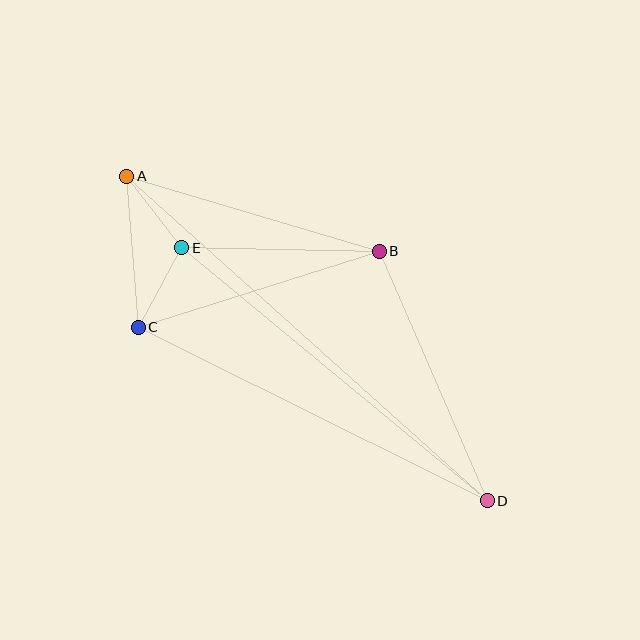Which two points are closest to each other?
Points A and E are closest to each other.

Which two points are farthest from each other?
Points A and D are farthest from each other.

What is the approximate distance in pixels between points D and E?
The distance between D and E is approximately 397 pixels.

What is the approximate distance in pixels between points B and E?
The distance between B and E is approximately 197 pixels.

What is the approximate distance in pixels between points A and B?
The distance between A and B is approximately 264 pixels.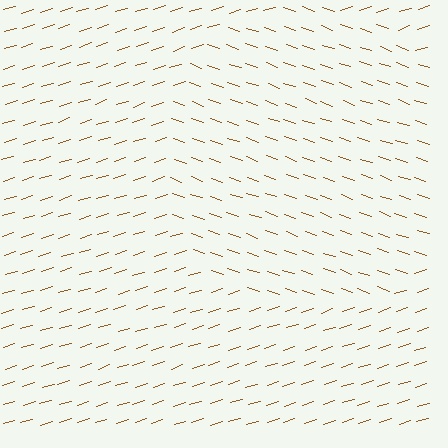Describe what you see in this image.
The image is filled with small brown line segments. A circle region in the image has lines oriented differently from the surrounding lines, creating a visible texture boundary.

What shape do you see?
I see a circle.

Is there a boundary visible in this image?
Yes, there is a texture boundary formed by a change in line orientation.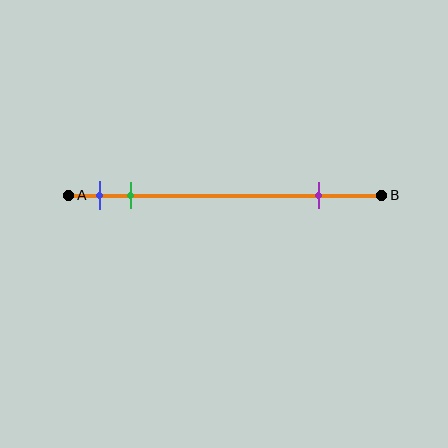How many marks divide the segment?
There are 3 marks dividing the segment.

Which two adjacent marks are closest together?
The blue and green marks are the closest adjacent pair.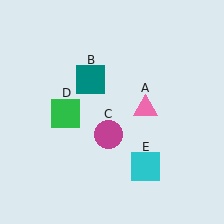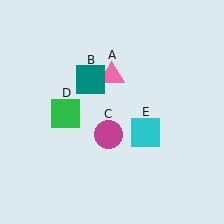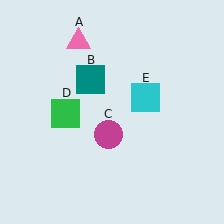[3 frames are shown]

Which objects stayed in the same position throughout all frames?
Teal square (object B) and magenta circle (object C) and green square (object D) remained stationary.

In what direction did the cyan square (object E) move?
The cyan square (object E) moved up.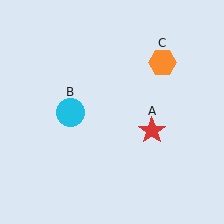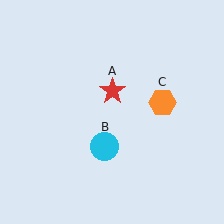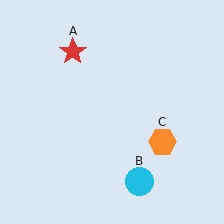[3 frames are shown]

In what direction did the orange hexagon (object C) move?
The orange hexagon (object C) moved down.